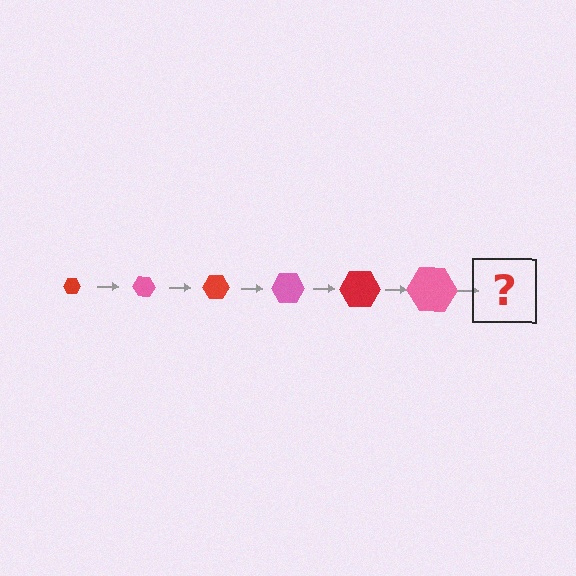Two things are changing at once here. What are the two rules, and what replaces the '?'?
The two rules are that the hexagon grows larger each step and the color cycles through red and pink. The '?' should be a red hexagon, larger than the previous one.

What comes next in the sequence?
The next element should be a red hexagon, larger than the previous one.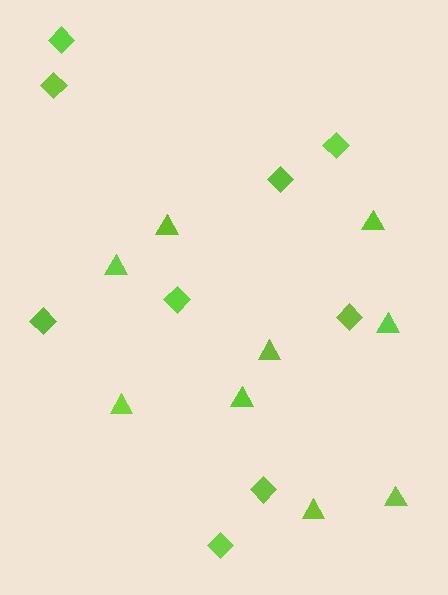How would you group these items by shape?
There are 2 groups: one group of triangles (9) and one group of diamonds (9).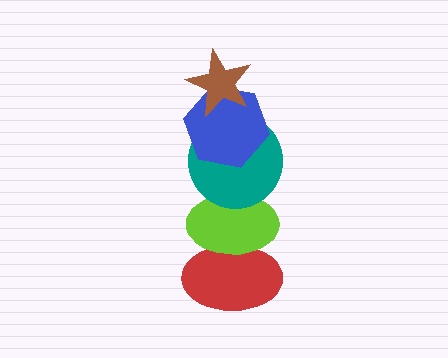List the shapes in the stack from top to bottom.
From top to bottom: the brown star, the blue hexagon, the teal circle, the lime ellipse, the red ellipse.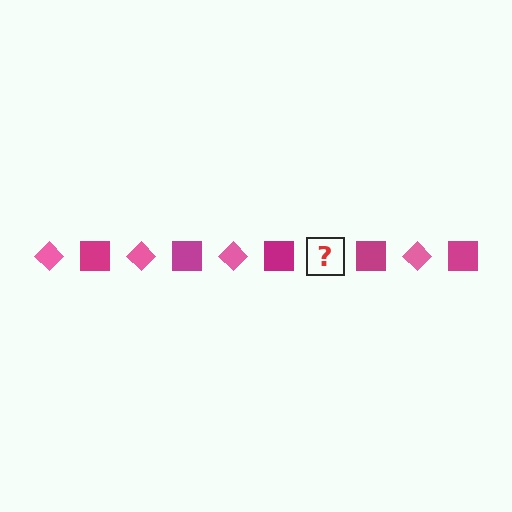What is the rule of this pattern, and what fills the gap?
The rule is that the pattern alternates between pink diamond and magenta square. The gap should be filled with a pink diamond.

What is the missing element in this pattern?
The missing element is a pink diamond.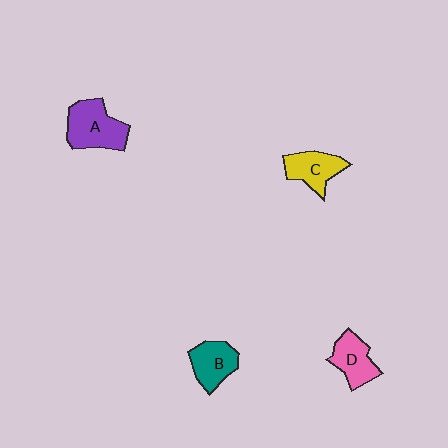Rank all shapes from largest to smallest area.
From largest to smallest: A (purple), B (teal), C (yellow), D (pink).